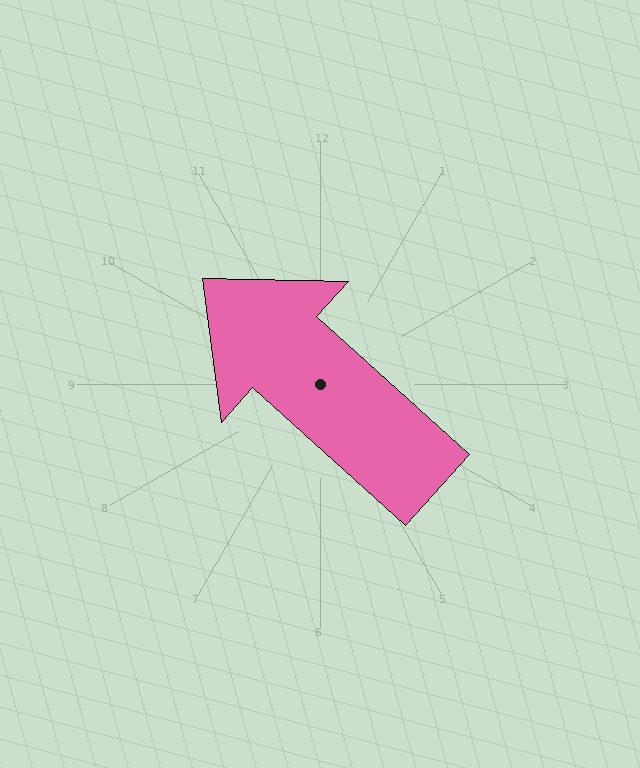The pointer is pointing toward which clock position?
Roughly 10 o'clock.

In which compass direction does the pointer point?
Northwest.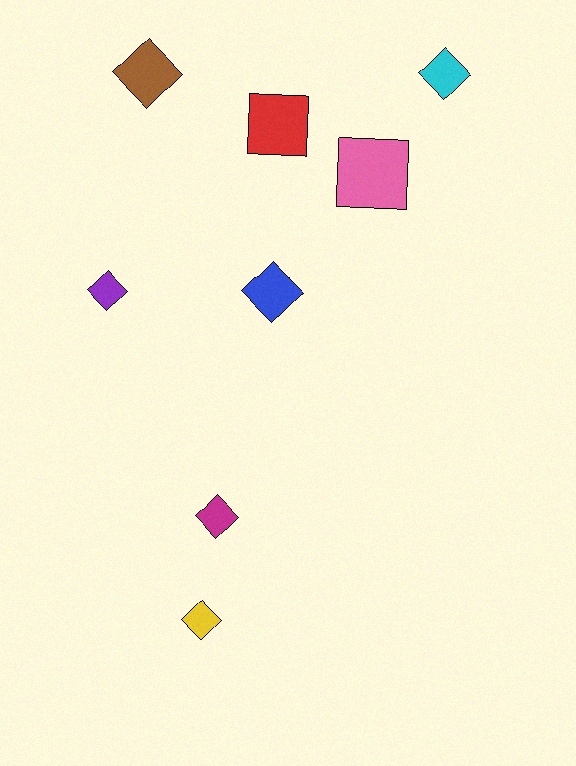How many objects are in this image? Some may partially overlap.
There are 8 objects.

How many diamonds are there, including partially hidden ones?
There are 6 diamonds.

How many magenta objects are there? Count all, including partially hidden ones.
There is 1 magenta object.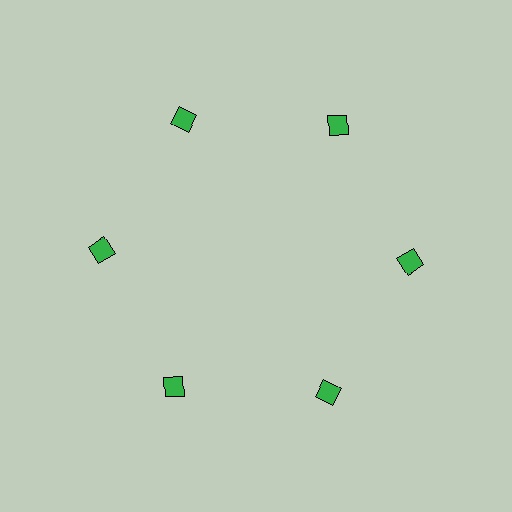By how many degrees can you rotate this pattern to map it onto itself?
The pattern maps onto itself every 60 degrees of rotation.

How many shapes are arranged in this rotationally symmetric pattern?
There are 6 shapes, arranged in 6 groups of 1.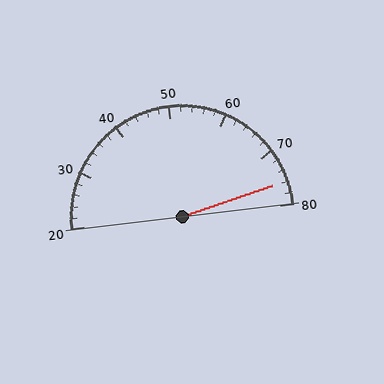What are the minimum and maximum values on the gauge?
The gauge ranges from 20 to 80.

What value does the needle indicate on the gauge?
The needle indicates approximately 76.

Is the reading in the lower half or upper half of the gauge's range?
The reading is in the upper half of the range (20 to 80).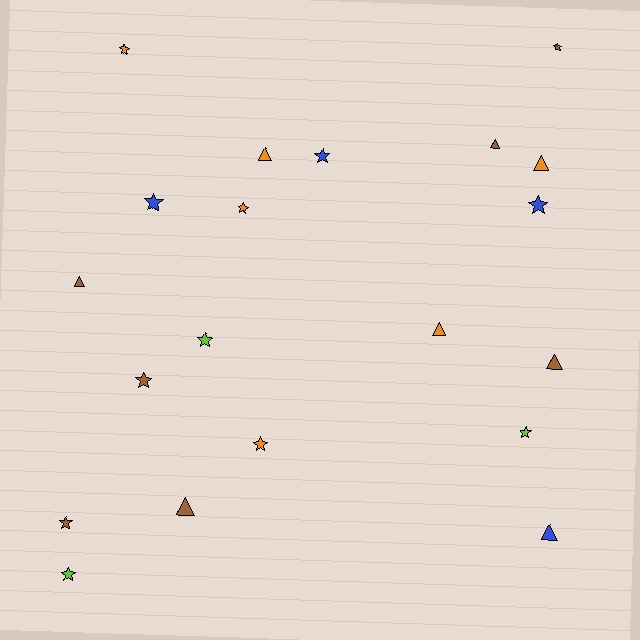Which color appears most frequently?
Brown, with 7 objects.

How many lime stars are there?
There are 3 lime stars.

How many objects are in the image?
There are 20 objects.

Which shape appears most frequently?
Star, with 12 objects.